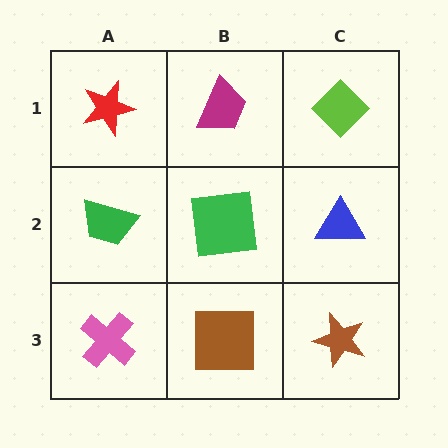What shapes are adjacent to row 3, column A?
A green trapezoid (row 2, column A), a brown square (row 3, column B).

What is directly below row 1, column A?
A green trapezoid.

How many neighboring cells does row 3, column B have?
3.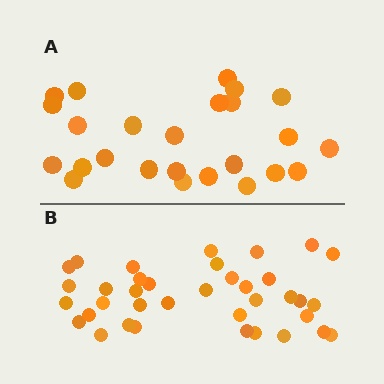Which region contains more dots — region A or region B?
Region B (the bottom region) has more dots.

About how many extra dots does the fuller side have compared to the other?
Region B has roughly 12 or so more dots than region A.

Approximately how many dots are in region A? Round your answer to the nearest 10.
About 20 dots. (The exact count is 25, which rounds to 20.)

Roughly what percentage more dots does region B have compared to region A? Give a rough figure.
About 50% more.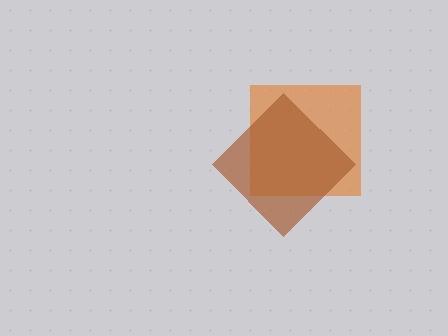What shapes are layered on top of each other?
The layered shapes are: an orange square, a brown diamond.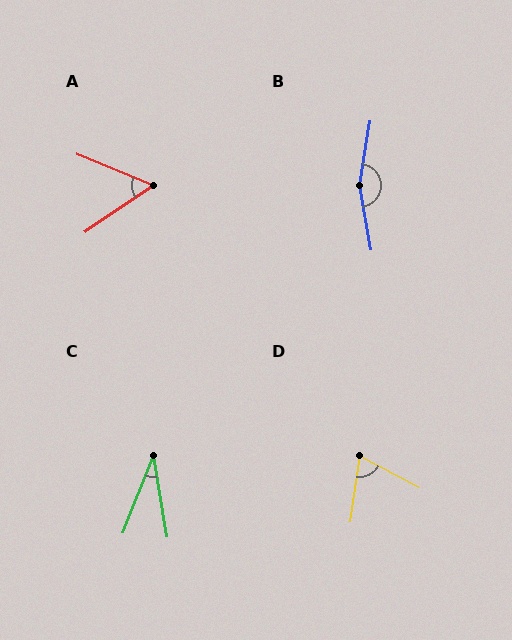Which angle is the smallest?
C, at approximately 31 degrees.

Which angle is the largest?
B, at approximately 161 degrees.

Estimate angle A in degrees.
Approximately 56 degrees.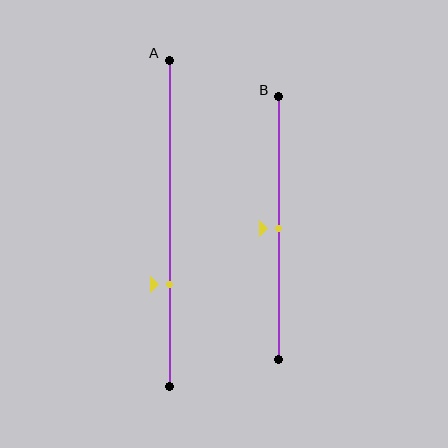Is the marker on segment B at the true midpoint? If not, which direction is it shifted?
Yes, the marker on segment B is at the true midpoint.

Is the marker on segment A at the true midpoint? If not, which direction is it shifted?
No, the marker on segment A is shifted downward by about 19% of the segment length.